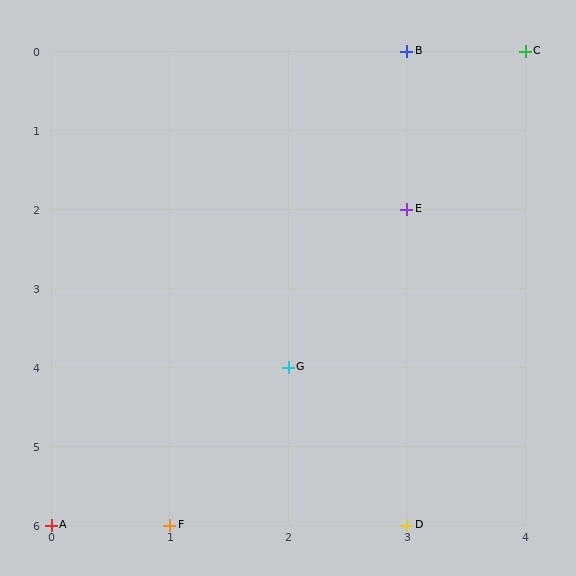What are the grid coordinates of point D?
Point D is at grid coordinates (3, 6).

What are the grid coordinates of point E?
Point E is at grid coordinates (3, 2).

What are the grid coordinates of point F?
Point F is at grid coordinates (1, 6).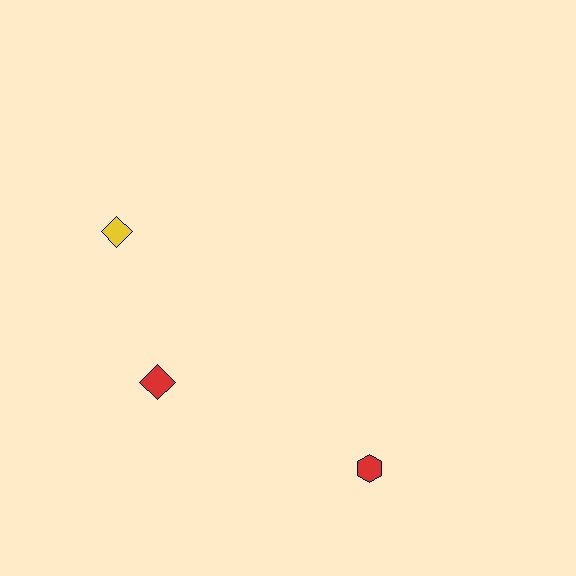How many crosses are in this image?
There are no crosses.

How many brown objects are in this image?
There are no brown objects.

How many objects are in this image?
There are 3 objects.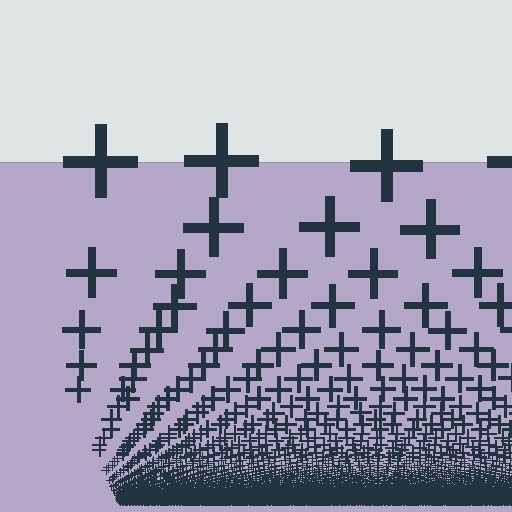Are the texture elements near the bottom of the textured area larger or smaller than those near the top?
Smaller. The gradient is inverted — elements near the bottom are smaller and denser.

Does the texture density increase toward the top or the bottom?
Density increases toward the bottom.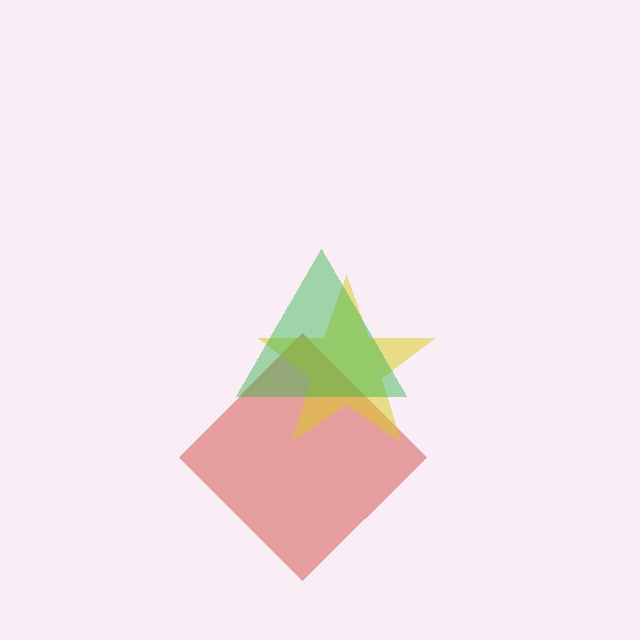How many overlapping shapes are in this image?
There are 3 overlapping shapes in the image.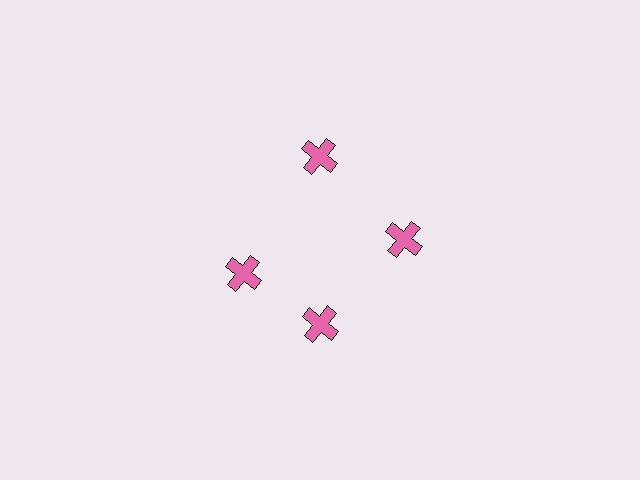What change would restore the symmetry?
The symmetry would be restored by rotating it back into even spacing with its neighbors so that all 4 crosses sit at equal angles and equal distance from the center.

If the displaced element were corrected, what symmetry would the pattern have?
It would have 4-fold rotational symmetry — the pattern would map onto itself every 90 degrees.